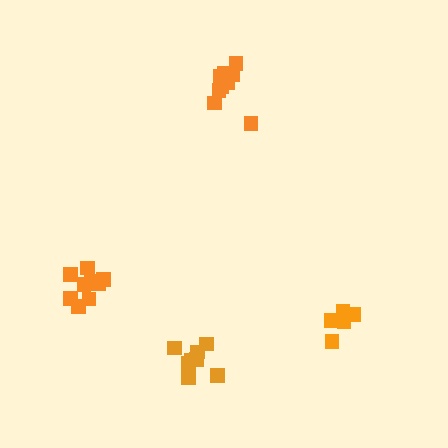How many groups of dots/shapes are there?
There are 4 groups.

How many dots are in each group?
Group 1: 9 dots, Group 2: 8 dots, Group 3: 6 dots, Group 4: 9 dots (32 total).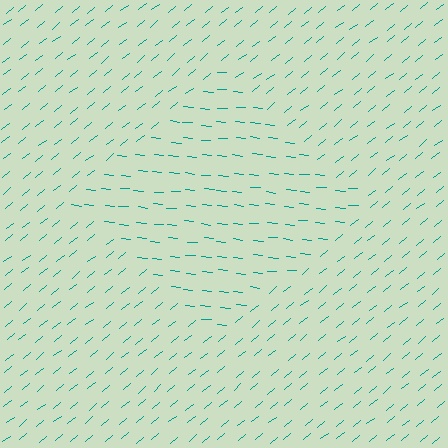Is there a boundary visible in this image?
Yes, there is a texture boundary formed by a change in line orientation.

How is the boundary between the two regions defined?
The boundary is defined purely by a change in line orientation (approximately 45 degrees difference). All lines are the same color and thickness.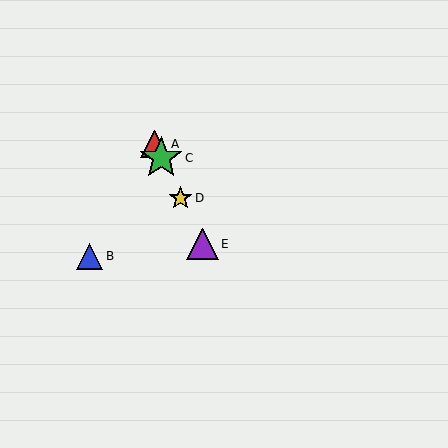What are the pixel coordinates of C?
Object C is at (161, 158).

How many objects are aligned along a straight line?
4 objects (A, C, D, E) are aligned along a straight line.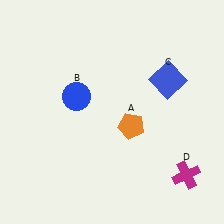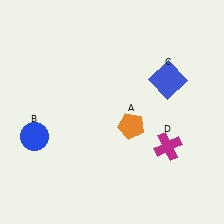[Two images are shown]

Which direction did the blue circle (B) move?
The blue circle (B) moved left.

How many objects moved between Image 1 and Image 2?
2 objects moved between the two images.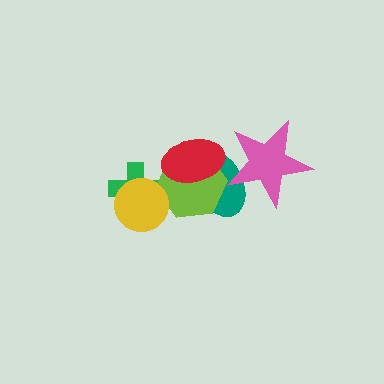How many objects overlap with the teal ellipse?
3 objects overlap with the teal ellipse.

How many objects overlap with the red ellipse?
2 objects overlap with the red ellipse.